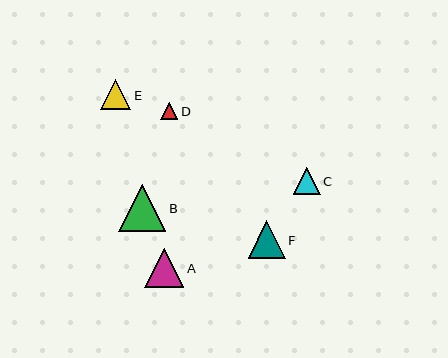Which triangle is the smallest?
Triangle D is the smallest with a size of approximately 17 pixels.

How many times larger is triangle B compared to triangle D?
Triangle B is approximately 2.7 times the size of triangle D.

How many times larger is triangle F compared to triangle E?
Triangle F is approximately 1.2 times the size of triangle E.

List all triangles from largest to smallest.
From largest to smallest: B, A, F, E, C, D.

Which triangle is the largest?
Triangle B is the largest with a size of approximately 47 pixels.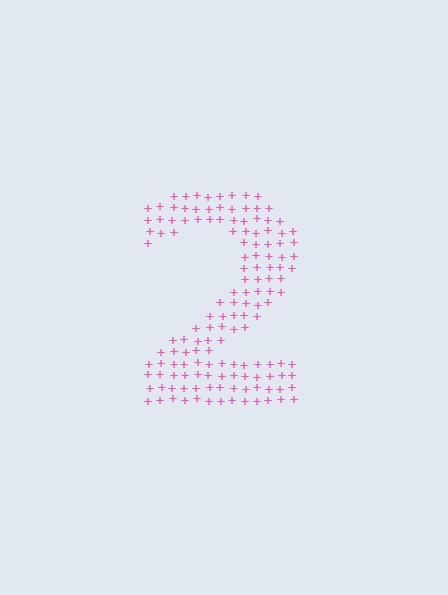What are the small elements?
The small elements are plus signs.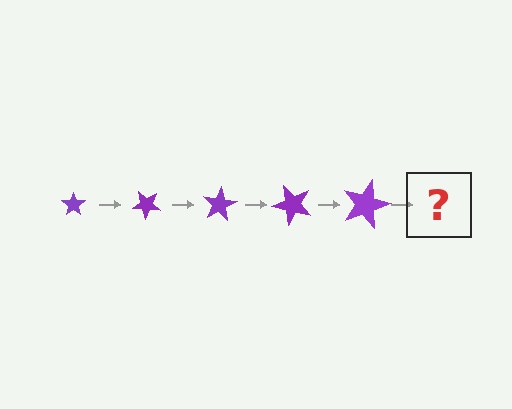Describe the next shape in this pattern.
It should be a star, larger than the previous one and rotated 200 degrees from the start.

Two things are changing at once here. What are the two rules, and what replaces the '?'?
The two rules are that the star grows larger each step and it rotates 40 degrees each step. The '?' should be a star, larger than the previous one and rotated 200 degrees from the start.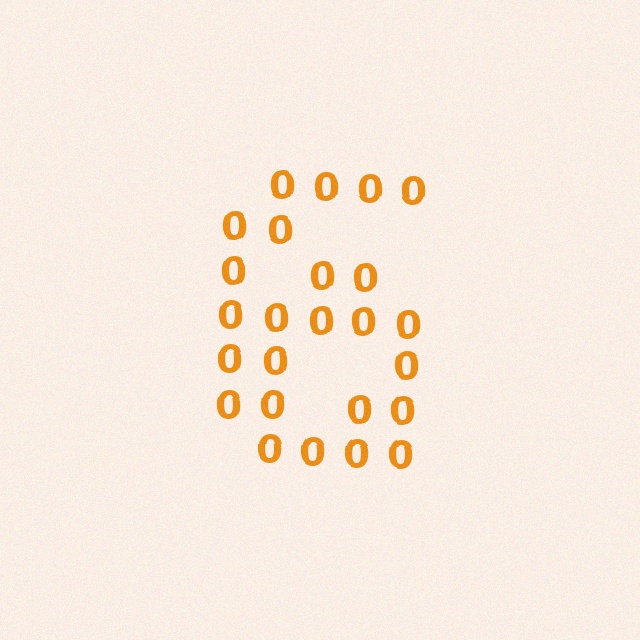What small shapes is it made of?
It is made of small digit 0's.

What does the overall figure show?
The overall figure shows the digit 6.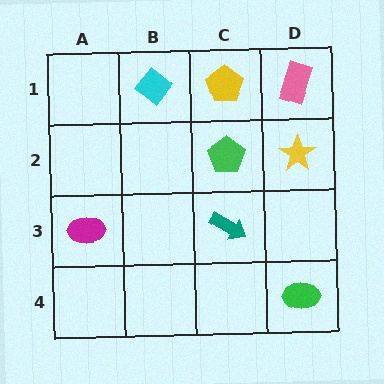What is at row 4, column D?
A green ellipse.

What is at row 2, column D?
A yellow star.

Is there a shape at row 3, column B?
No, that cell is empty.